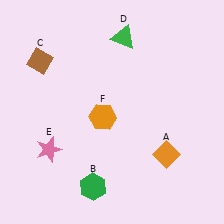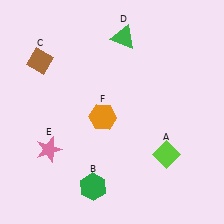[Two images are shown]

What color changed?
The diamond (A) changed from orange in Image 1 to lime in Image 2.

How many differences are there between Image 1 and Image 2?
There is 1 difference between the two images.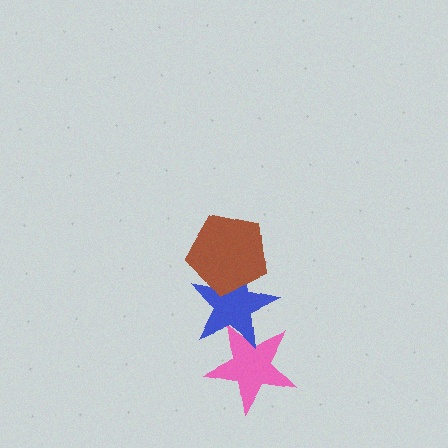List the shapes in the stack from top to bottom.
From top to bottom: the brown pentagon, the blue star, the pink star.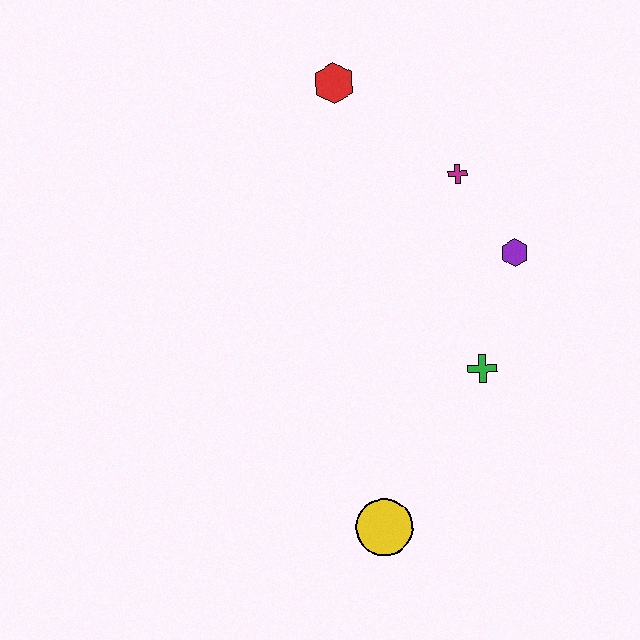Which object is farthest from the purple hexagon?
The yellow circle is farthest from the purple hexagon.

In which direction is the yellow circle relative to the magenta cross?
The yellow circle is below the magenta cross.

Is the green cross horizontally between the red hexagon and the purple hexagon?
Yes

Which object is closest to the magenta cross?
The purple hexagon is closest to the magenta cross.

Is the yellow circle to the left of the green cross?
Yes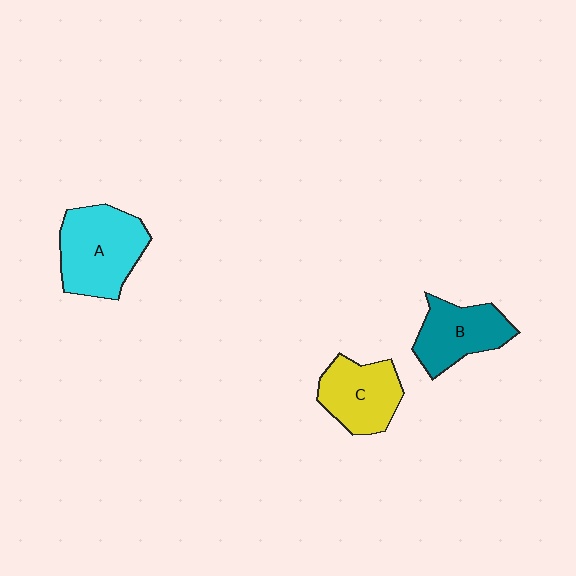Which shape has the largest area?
Shape A (cyan).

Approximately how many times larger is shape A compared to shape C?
Approximately 1.3 times.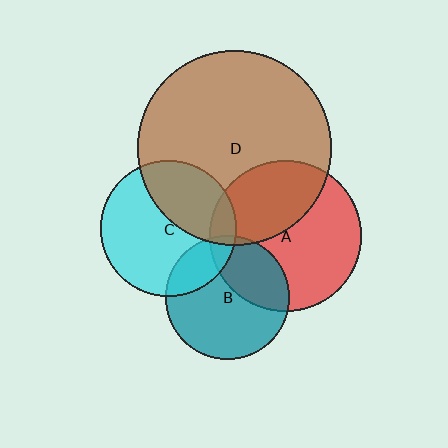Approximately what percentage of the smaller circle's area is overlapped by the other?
Approximately 35%.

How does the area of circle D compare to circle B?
Approximately 2.5 times.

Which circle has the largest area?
Circle D (brown).